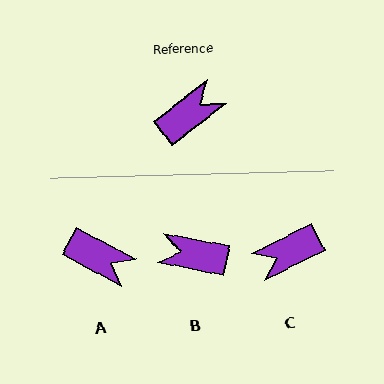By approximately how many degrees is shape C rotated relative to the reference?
Approximately 169 degrees counter-clockwise.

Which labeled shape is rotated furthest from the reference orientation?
C, about 169 degrees away.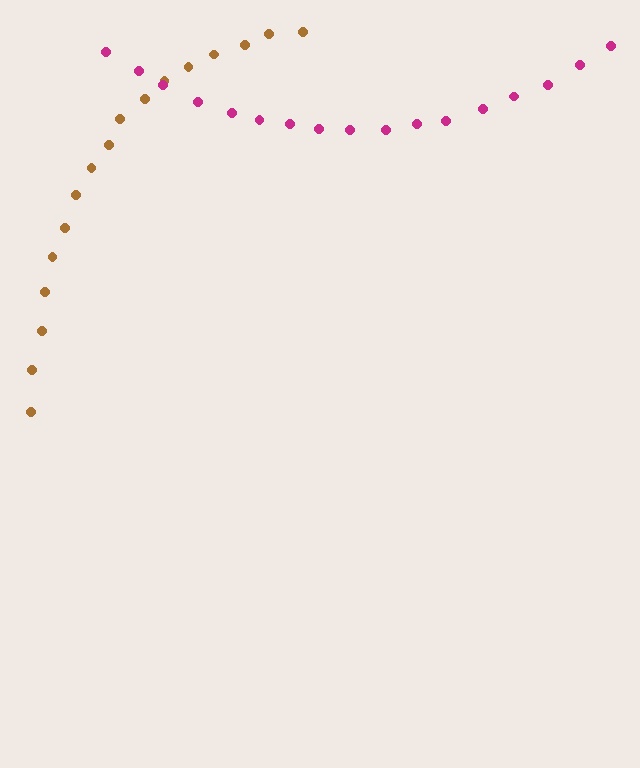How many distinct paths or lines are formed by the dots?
There are 2 distinct paths.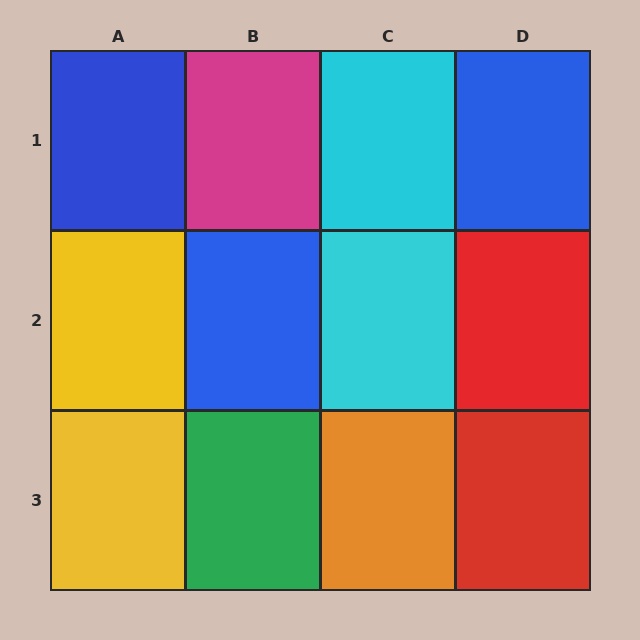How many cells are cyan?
2 cells are cyan.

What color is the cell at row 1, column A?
Blue.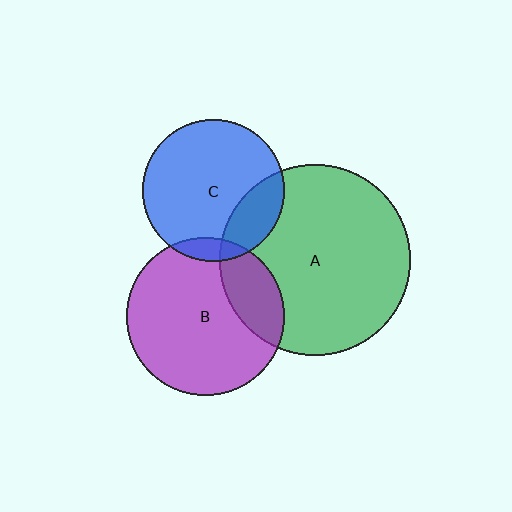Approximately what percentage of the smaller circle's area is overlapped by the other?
Approximately 20%.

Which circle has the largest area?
Circle A (green).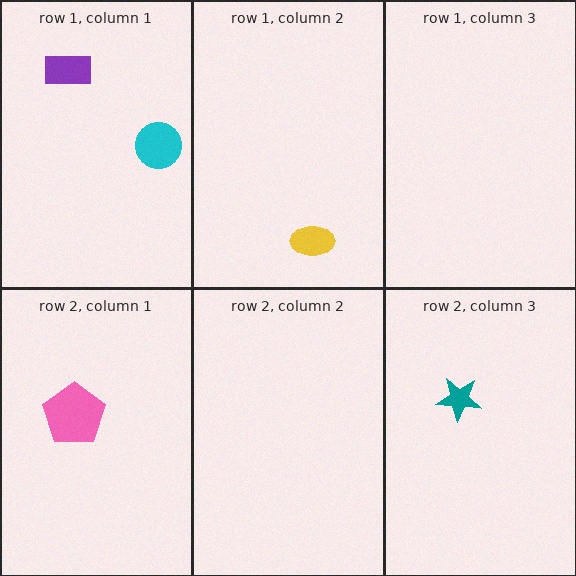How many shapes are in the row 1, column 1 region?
2.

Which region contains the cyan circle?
The row 1, column 1 region.